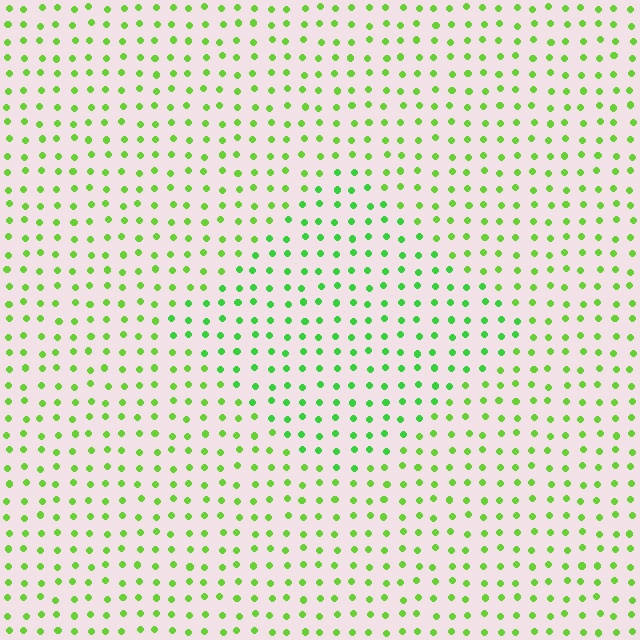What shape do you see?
I see a diamond.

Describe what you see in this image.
The image is filled with small lime elements in a uniform arrangement. A diamond-shaped region is visible where the elements are tinted to a slightly different hue, forming a subtle color boundary.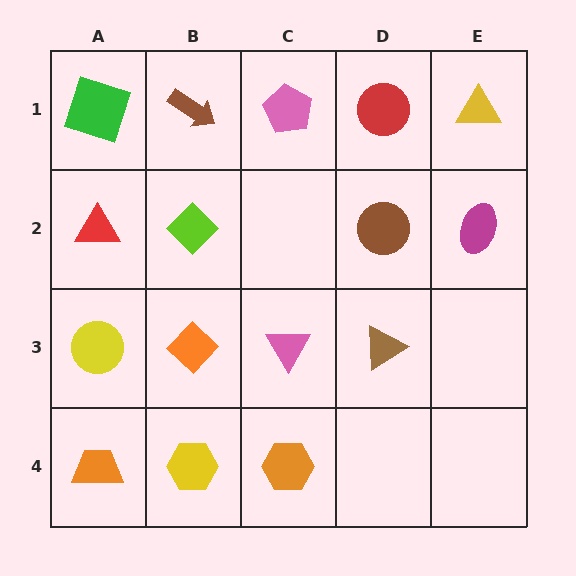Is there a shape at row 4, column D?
No, that cell is empty.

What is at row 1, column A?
A green square.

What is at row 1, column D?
A red circle.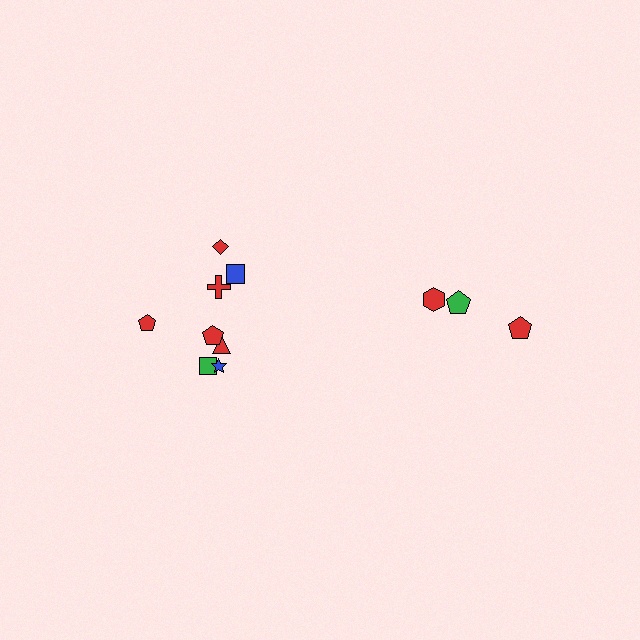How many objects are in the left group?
There are 8 objects.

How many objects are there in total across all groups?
There are 11 objects.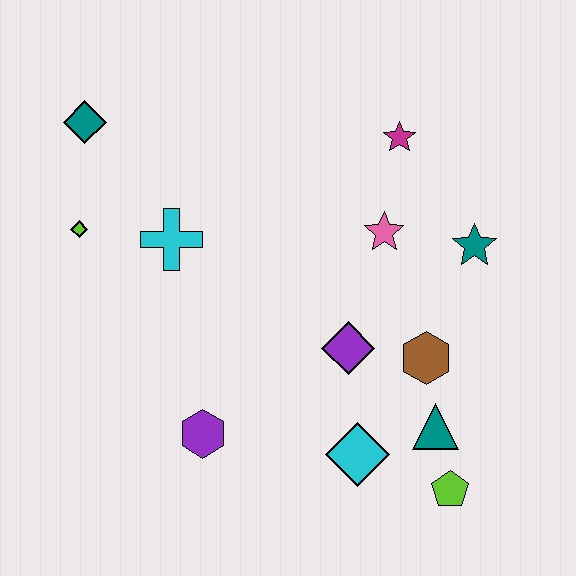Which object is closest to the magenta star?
The pink star is closest to the magenta star.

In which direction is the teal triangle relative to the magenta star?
The teal triangle is below the magenta star.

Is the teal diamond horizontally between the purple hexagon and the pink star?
No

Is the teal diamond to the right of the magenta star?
No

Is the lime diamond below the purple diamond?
No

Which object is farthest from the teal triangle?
The teal diamond is farthest from the teal triangle.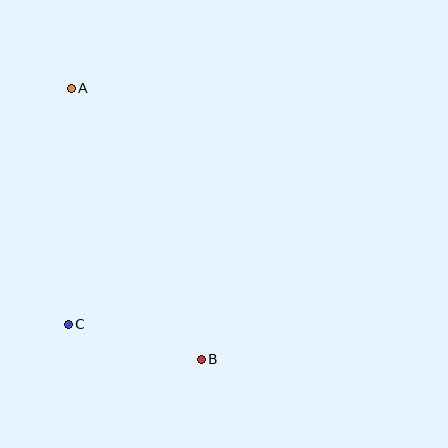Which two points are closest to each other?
Points B and C are closest to each other.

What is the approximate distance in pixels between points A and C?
The distance between A and C is approximately 236 pixels.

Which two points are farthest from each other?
Points A and B are farthest from each other.